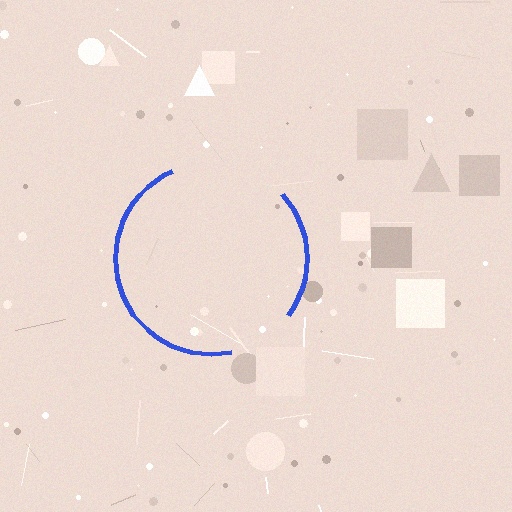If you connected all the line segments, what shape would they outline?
They would outline a circle.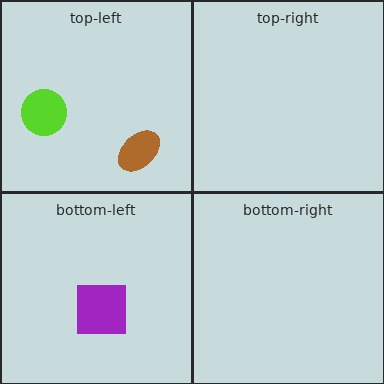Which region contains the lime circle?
The top-left region.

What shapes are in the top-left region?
The brown ellipse, the lime circle.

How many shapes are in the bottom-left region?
1.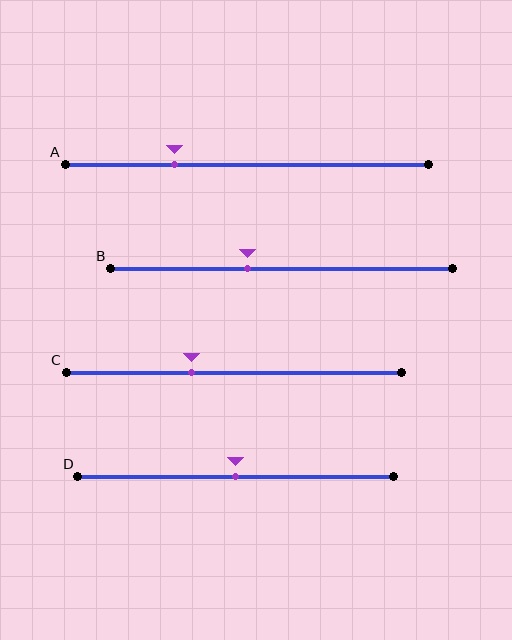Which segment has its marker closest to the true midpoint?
Segment D has its marker closest to the true midpoint.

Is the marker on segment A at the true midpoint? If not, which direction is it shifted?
No, the marker on segment A is shifted to the left by about 20% of the segment length.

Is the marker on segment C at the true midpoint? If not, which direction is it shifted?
No, the marker on segment C is shifted to the left by about 13% of the segment length.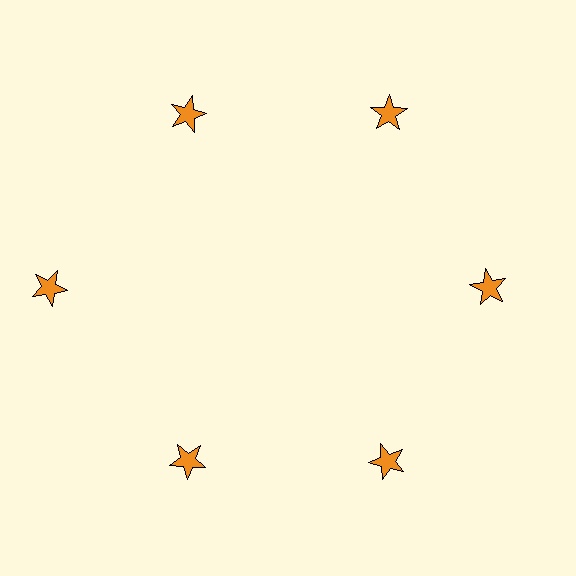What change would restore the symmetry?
The symmetry would be restored by moving it inward, back onto the ring so that all 6 stars sit at equal angles and equal distance from the center.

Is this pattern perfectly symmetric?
No. The 6 orange stars are arranged in a ring, but one element near the 9 o'clock position is pushed outward from the center, breaking the 6-fold rotational symmetry.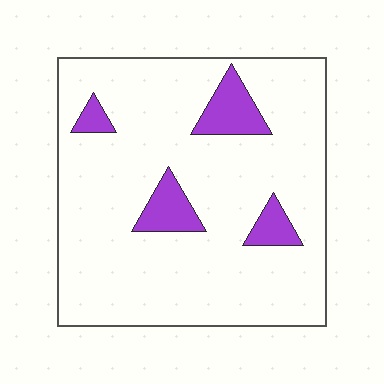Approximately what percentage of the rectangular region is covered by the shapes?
Approximately 10%.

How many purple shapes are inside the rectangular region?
4.